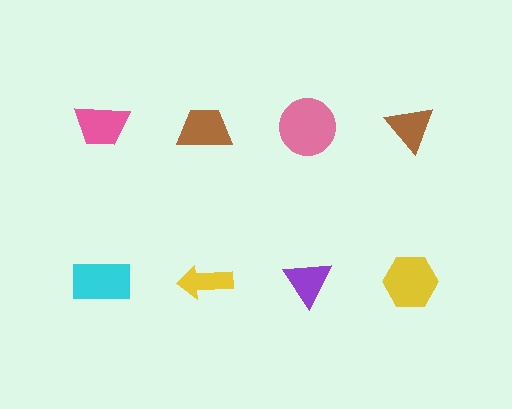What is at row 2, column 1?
A cyan rectangle.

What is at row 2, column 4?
A yellow hexagon.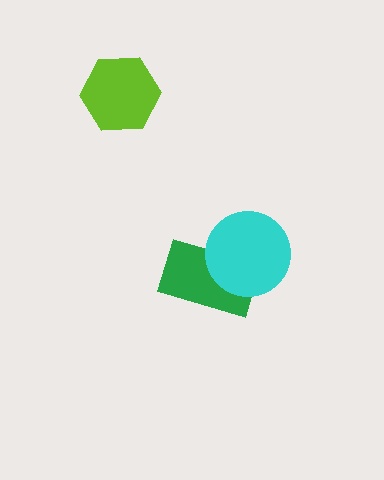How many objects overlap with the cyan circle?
1 object overlaps with the cyan circle.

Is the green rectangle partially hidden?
Yes, it is partially covered by another shape.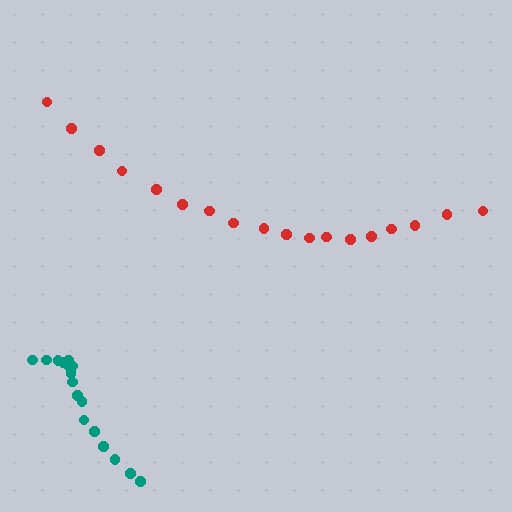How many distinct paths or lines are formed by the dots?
There are 2 distinct paths.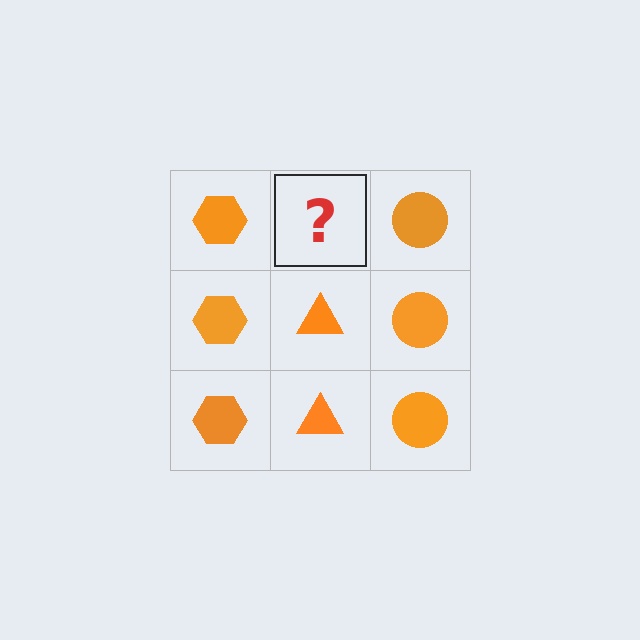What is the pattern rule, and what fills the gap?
The rule is that each column has a consistent shape. The gap should be filled with an orange triangle.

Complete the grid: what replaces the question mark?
The question mark should be replaced with an orange triangle.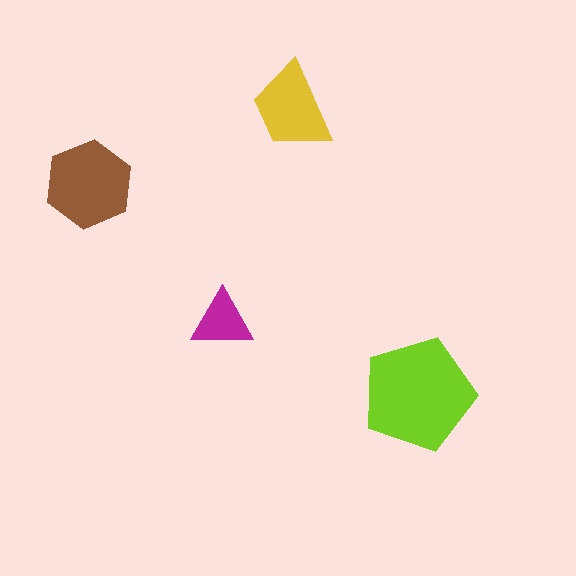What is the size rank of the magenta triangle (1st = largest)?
4th.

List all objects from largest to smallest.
The lime pentagon, the brown hexagon, the yellow trapezoid, the magenta triangle.